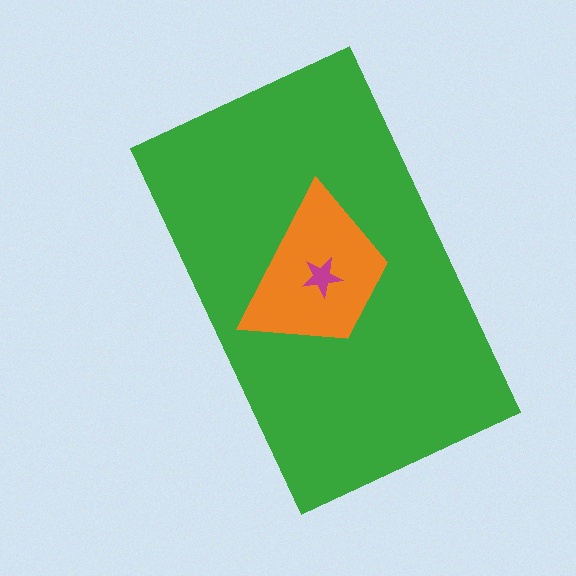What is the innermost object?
The magenta star.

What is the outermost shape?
The green rectangle.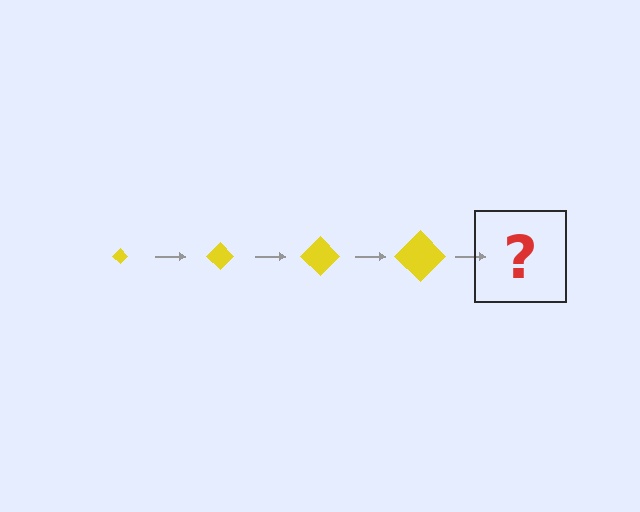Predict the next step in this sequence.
The next step is a yellow diamond, larger than the previous one.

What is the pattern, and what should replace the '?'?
The pattern is that the diamond gets progressively larger each step. The '?' should be a yellow diamond, larger than the previous one.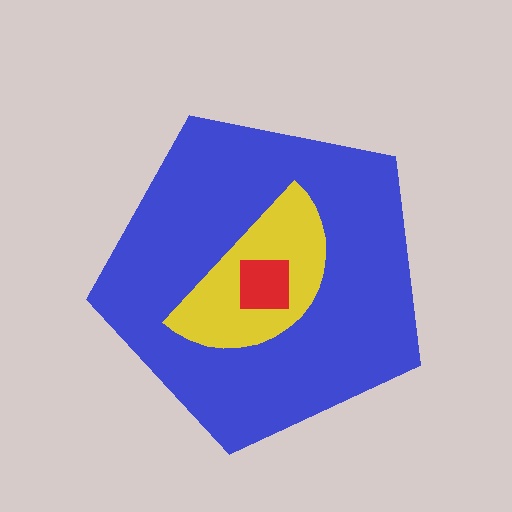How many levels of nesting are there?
3.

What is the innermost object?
The red square.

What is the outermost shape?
The blue pentagon.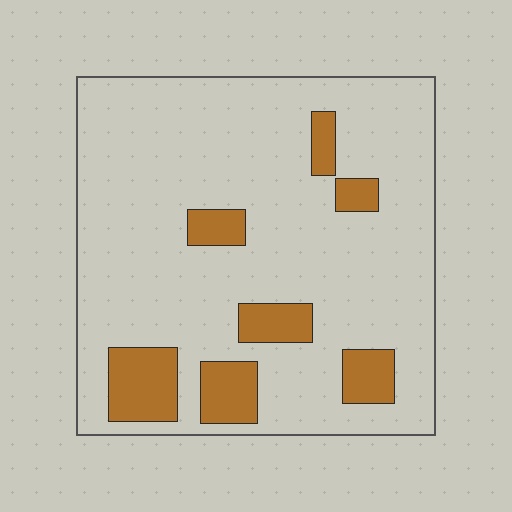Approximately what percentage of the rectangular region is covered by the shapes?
Approximately 15%.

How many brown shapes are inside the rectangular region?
7.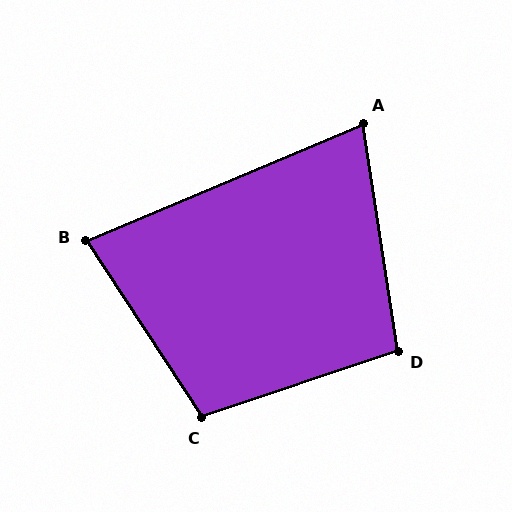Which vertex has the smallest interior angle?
A, at approximately 76 degrees.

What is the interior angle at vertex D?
Approximately 100 degrees (obtuse).